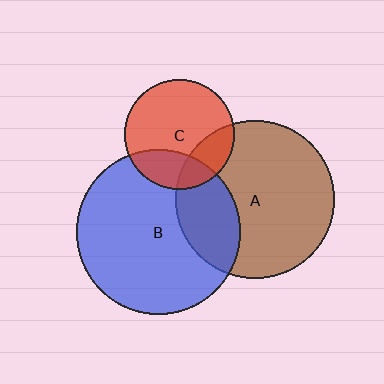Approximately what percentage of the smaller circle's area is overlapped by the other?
Approximately 20%.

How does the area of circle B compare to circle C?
Approximately 2.2 times.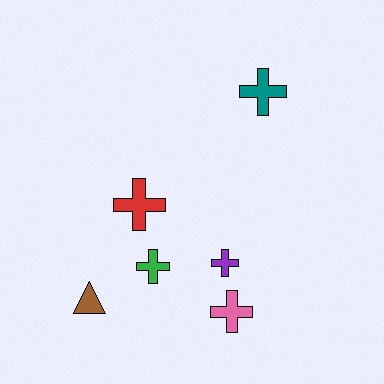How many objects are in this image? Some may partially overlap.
There are 6 objects.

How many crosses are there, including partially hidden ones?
There are 5 crosses.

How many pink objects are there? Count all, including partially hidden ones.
There is 1 pink object.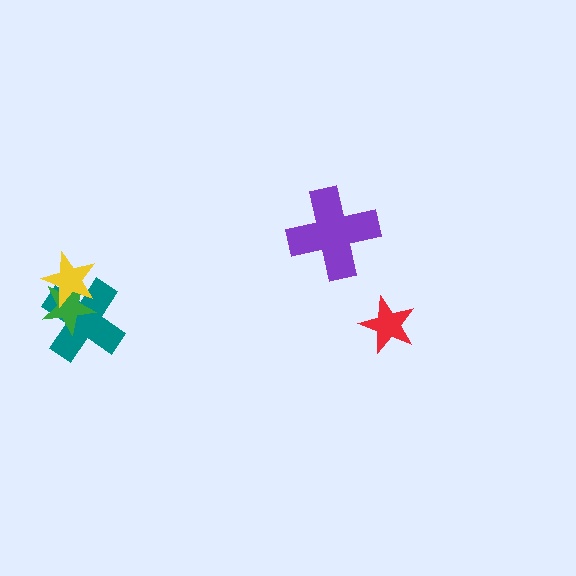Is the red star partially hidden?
No, no other shape covers it.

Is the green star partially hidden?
Yes, it is partially covered by another shape.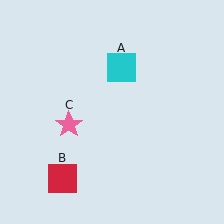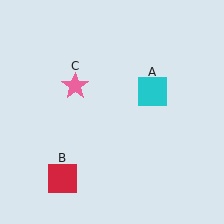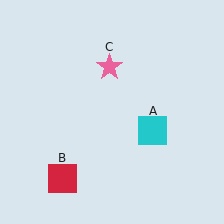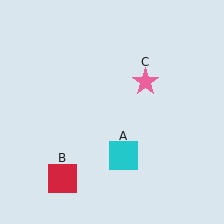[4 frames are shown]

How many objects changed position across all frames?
2 objects changed position: cyan square (object A), pink star (object C).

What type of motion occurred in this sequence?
The cyan square (object A), pink star (object C) rotated clockwise around the center of the scene.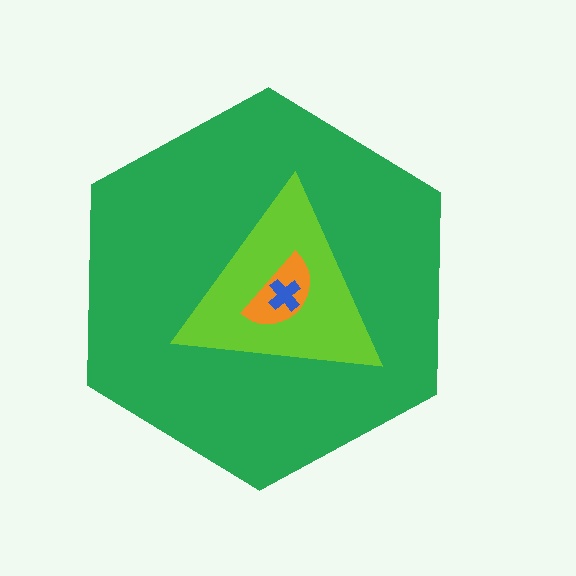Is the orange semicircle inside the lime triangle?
Yes.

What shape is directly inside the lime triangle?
The orange semicircle.